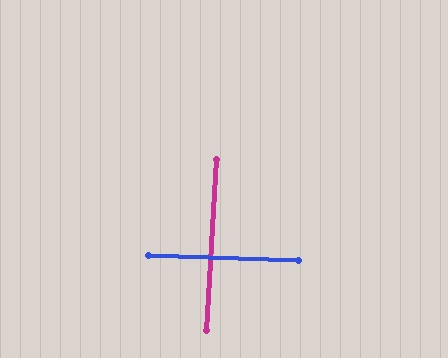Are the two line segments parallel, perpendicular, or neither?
Perpendicular — they meet at approximately 89°.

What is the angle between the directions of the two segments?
Approximately 89 degrees.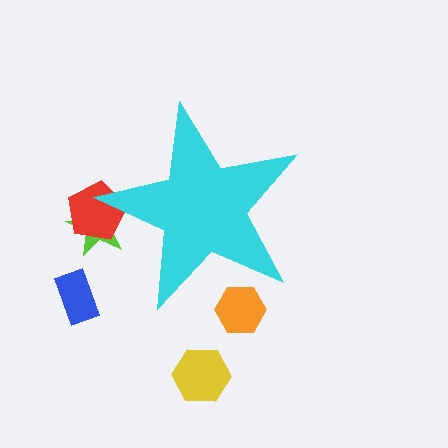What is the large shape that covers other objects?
A cyan star.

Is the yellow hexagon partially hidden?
No, the yellow hexagon is fully visible.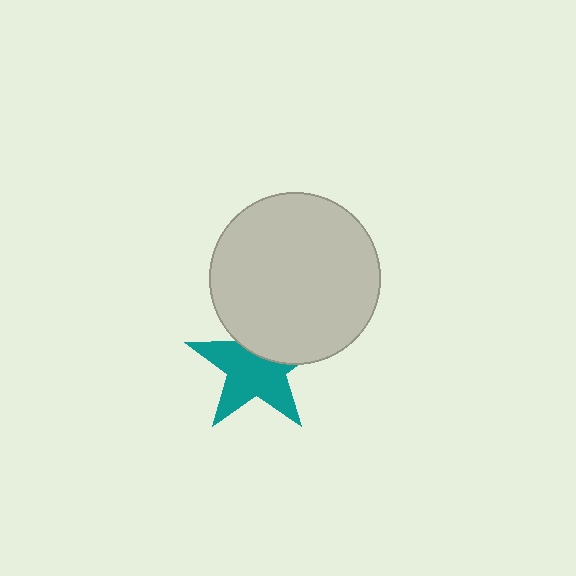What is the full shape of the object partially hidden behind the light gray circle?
The partially hidden object is a teal star.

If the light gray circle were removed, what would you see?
You would see the complete teal star.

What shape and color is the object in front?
The object in front is a light gray circle.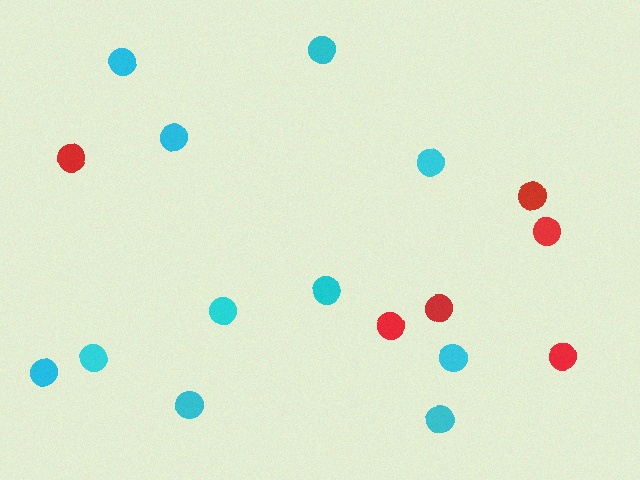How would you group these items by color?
There are 2 groups: one group of red circles (6) and one group of cyan circles (11).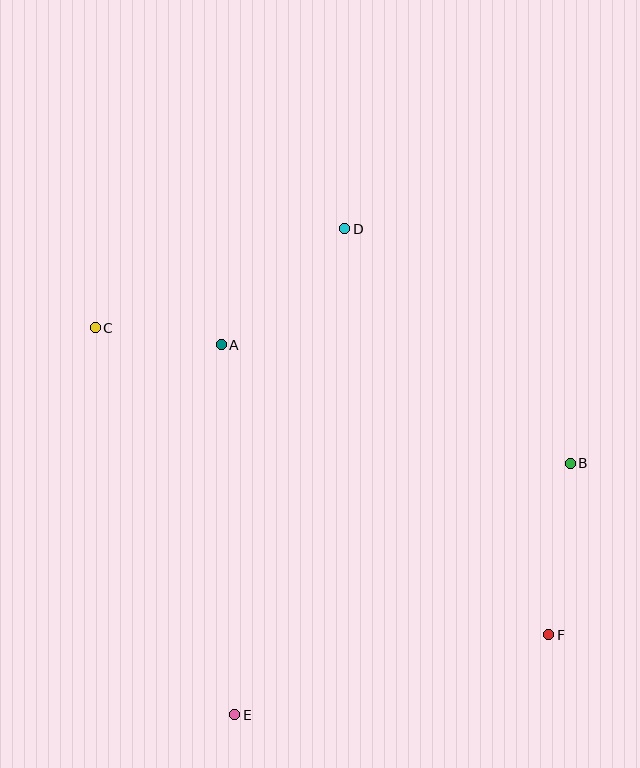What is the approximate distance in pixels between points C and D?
The distance between C and D is approximately 269 pixels.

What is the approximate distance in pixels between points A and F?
The distance between A and F is approximately 438 pixels.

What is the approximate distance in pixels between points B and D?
The distance between B and D is approximately 325 pixels.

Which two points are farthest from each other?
Points C and F are farthest from each other.